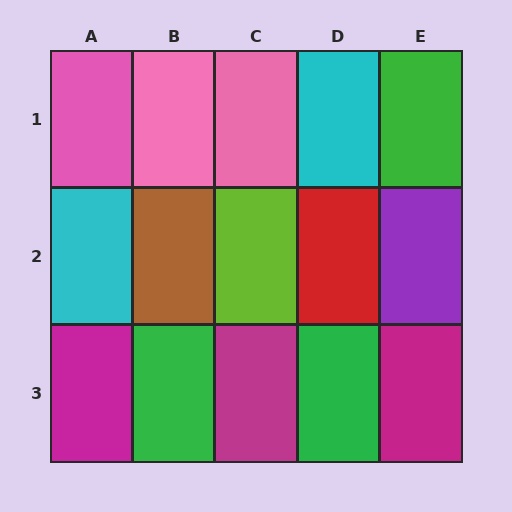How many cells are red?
1 cell is red.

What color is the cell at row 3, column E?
Magenta.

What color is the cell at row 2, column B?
Brown.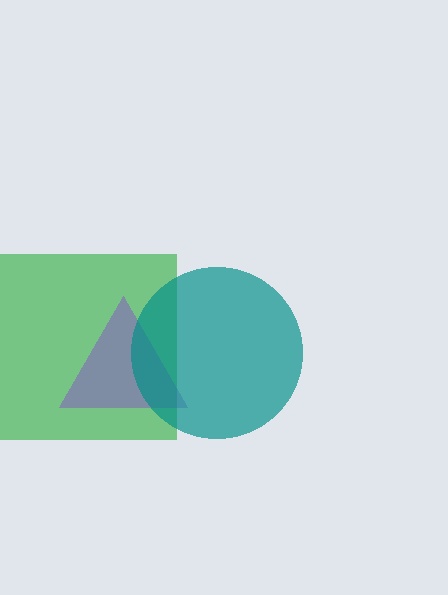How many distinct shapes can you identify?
There are 3 distinct shapes: a green square, a purple triangle, a teal circle.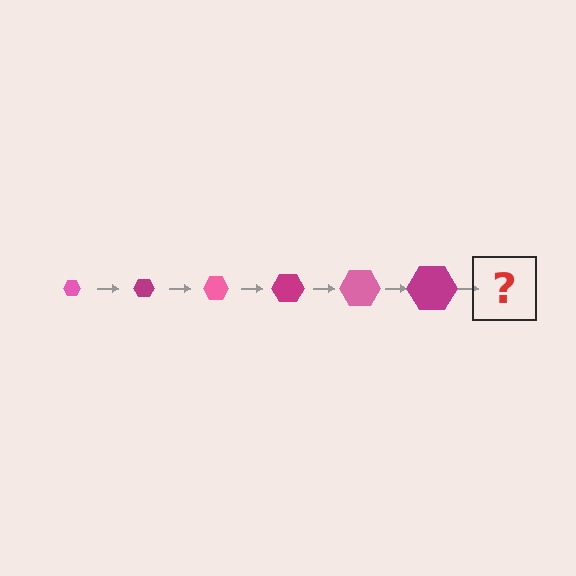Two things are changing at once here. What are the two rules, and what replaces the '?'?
The two rules are that the hexagon grows larger each step and the color cycles through pink and magenta. The '?' should be a pink hexagon, larger than the previous one.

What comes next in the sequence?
The next element should be a pink hexagon, larger than the previous one.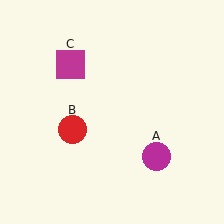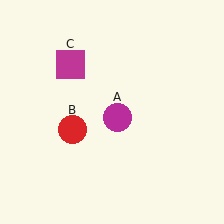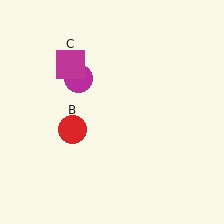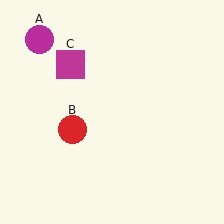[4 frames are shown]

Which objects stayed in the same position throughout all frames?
Red circle (object B) and magenta square (object C) remained stationary.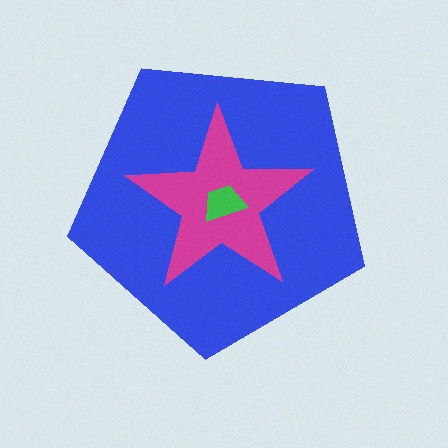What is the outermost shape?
The blue pentagon.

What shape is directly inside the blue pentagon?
The magenta star.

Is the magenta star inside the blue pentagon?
Yes.